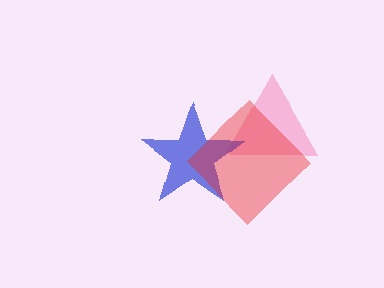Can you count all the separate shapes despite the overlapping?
Yes, there are 3 separate shapes.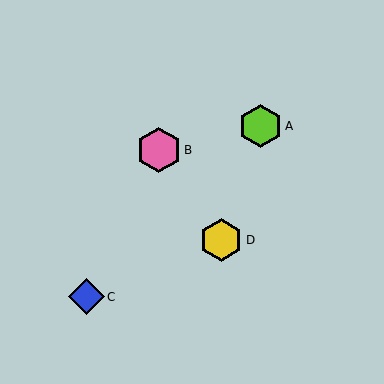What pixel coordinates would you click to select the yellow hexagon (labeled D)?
Click at (221, 240) to select the yellow hexagon D.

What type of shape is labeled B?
Shape B is a pink hexagon.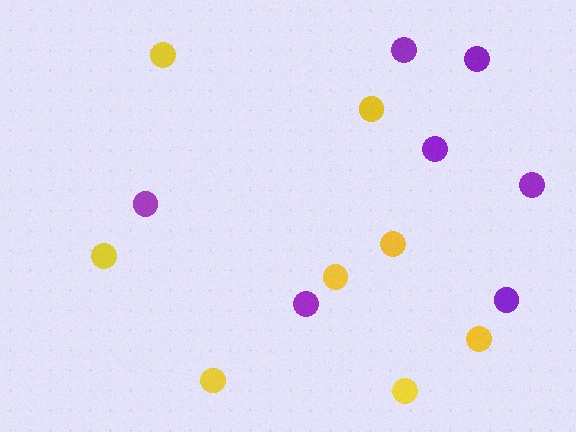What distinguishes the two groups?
There are 2 groups: one group of yellow circles (8) and one group of purple circles (7).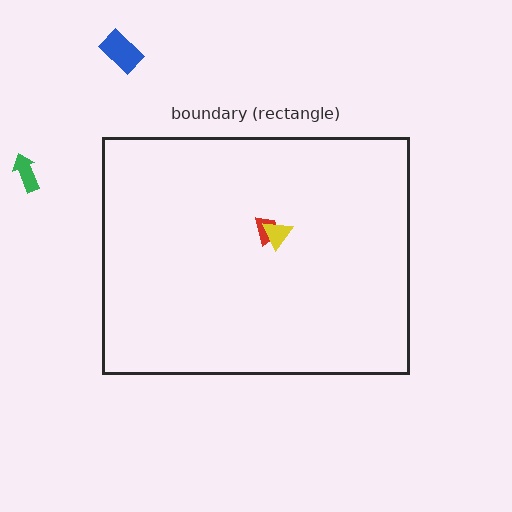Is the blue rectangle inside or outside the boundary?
Outside.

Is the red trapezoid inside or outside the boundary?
Inside.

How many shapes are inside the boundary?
2 inside, 2 outside.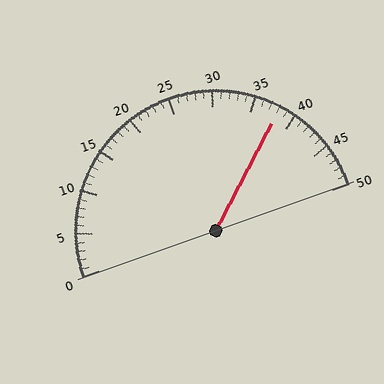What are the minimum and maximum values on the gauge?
The gauge ranges from 0 to 50.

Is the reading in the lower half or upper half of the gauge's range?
The reading is in the upper half of the range (0 to 50).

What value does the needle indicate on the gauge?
The needle indicates approximately 38.